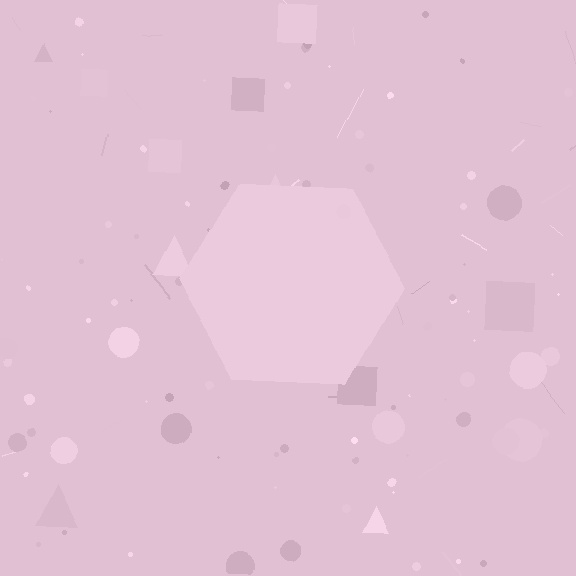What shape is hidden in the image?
A hexagon is hidden in the image.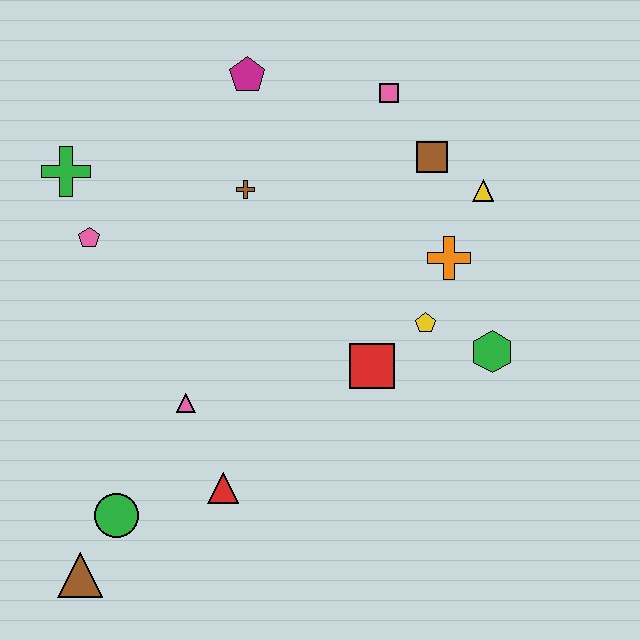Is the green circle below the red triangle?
Yes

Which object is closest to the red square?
The yellow pentagon is closest to the red square.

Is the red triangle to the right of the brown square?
No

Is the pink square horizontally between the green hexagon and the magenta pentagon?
Yes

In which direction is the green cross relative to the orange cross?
The green cross is to the left of the orange cross.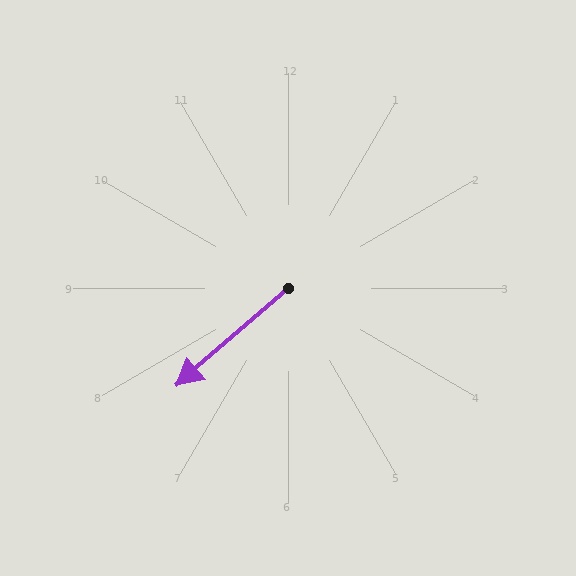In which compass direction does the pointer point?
Southwest.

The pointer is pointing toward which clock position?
Roughly 8 o'clock.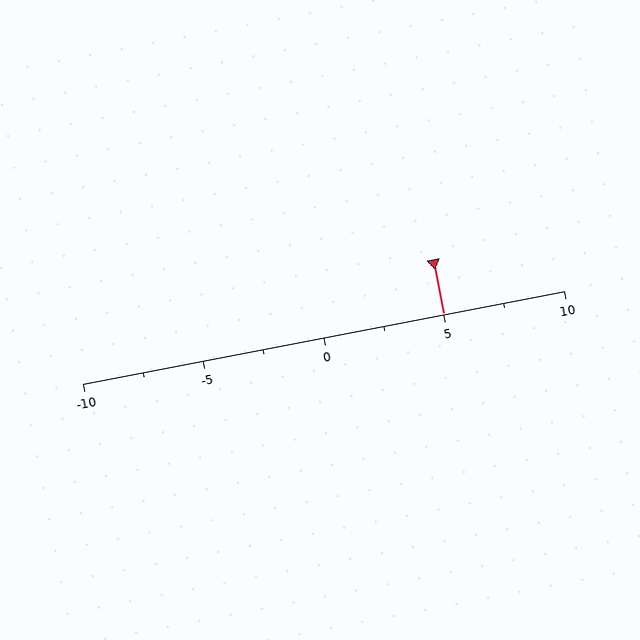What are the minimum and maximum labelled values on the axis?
The axis runs from -10 to 10.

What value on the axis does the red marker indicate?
The marker indicates approximately 5.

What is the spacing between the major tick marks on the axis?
The major ticks are spaced 5 apart.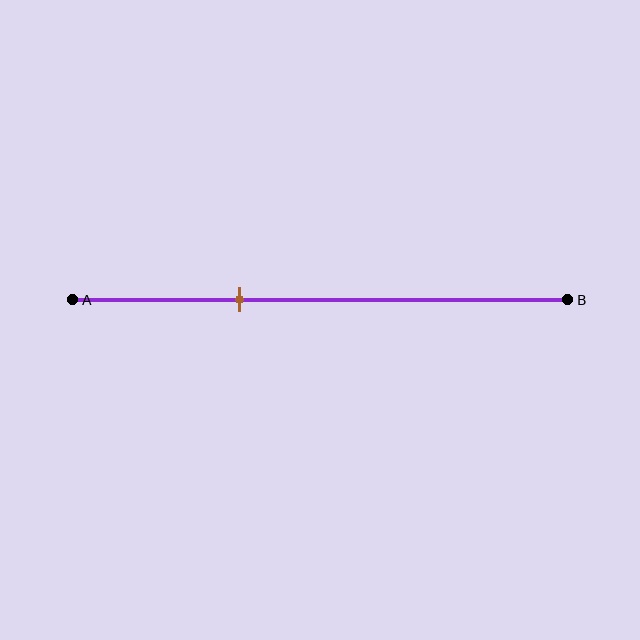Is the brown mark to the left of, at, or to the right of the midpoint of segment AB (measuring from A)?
The brown mark is to the left of the midpoint of segment AB.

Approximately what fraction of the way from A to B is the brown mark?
The brown mark is approximately 35% of the way from A to B.